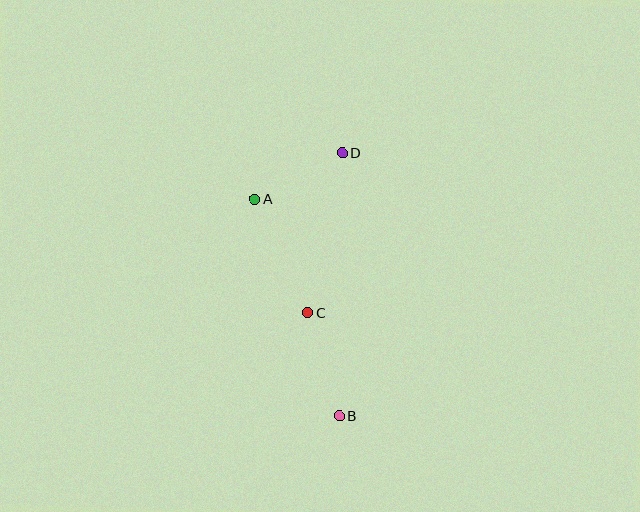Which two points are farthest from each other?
Points B and D are farthest from each other.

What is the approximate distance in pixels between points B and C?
The distance between B and C is approximately 108 pixels.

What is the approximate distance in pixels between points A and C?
The distance between A and C is approximately 125 pixels.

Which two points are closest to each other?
Points A and D are closest to each other.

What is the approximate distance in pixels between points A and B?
The distance between A and B is approximately 233 pixels.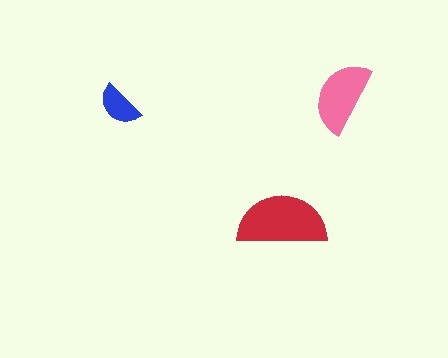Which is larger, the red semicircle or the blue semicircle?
The red one.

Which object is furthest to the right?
The pink semicircle is rightmost.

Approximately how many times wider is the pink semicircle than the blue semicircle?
About 1.5 times wider.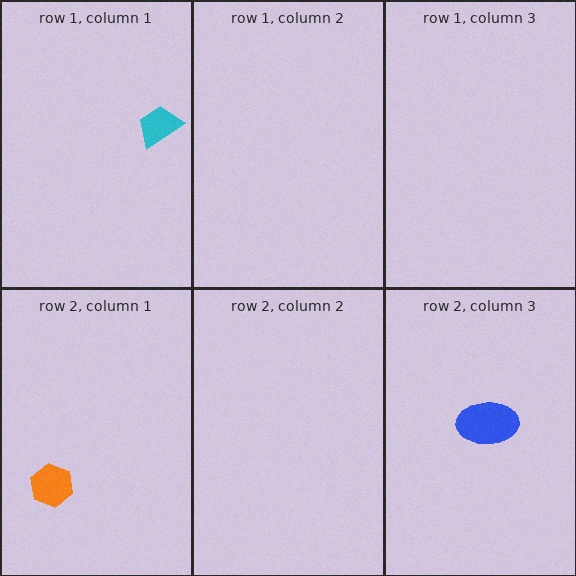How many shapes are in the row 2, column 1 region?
1.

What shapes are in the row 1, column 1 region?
The cyan trapezoid.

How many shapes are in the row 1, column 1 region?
1.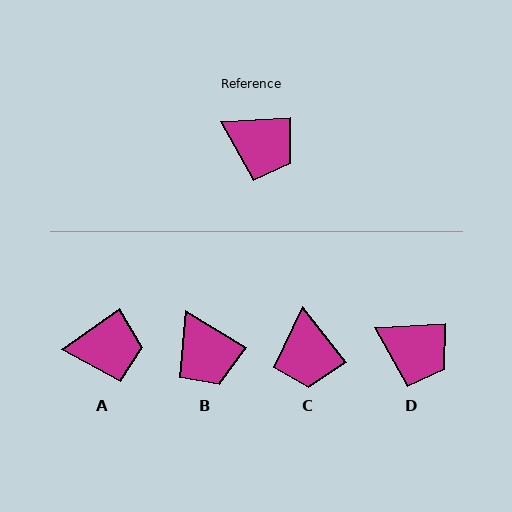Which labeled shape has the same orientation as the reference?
D.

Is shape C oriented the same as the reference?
No, it is off by about 55 degrees.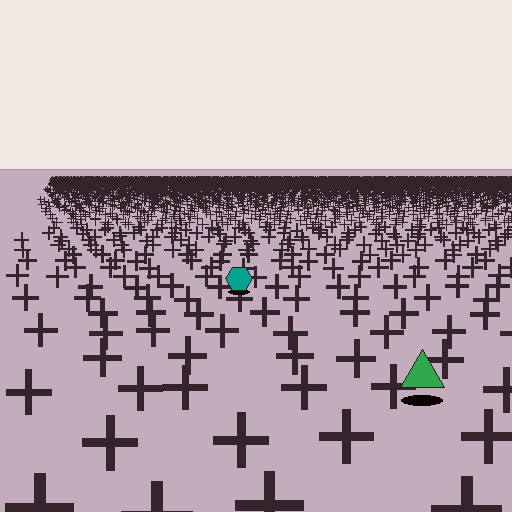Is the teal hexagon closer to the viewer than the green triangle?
No. The green triangle is closer — you can tell from the texture gradient: the ground texture is coarser near it.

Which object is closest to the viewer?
The green triangle is closest. The texture marks near it are larger and more spread out.